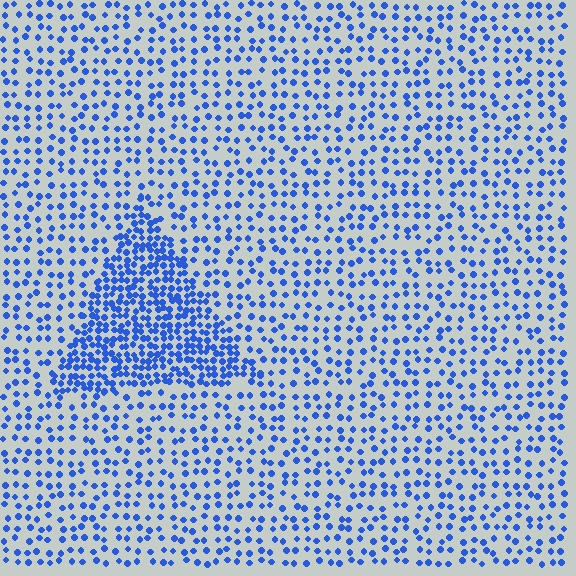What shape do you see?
I see a triangle.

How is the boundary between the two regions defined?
The boundary is defined by a change in element density (approximately 2.3x ratio). All elements are the same color, size, and shape.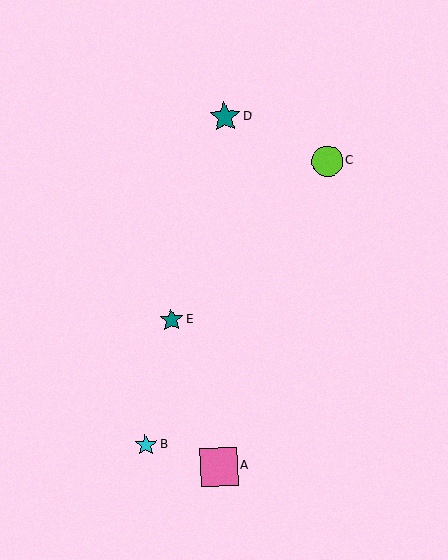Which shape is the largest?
The pink square (labeled A) is the largest.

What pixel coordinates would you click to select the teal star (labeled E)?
Click at (171, 320) to select the teal star E.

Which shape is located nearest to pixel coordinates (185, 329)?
The teal star (labeled E) at (171, 320) is nearest to that location.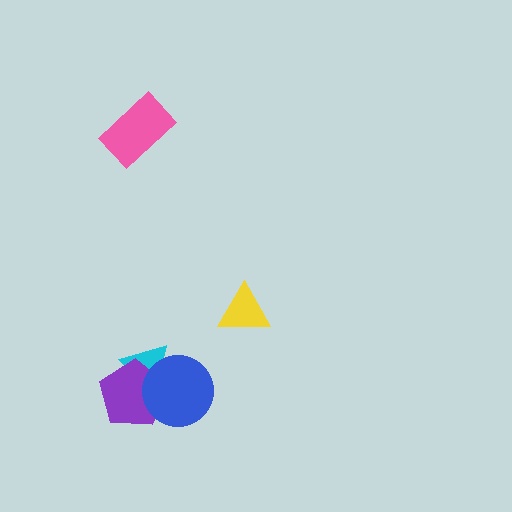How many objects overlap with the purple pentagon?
2 objects overlap with the purple pentagon.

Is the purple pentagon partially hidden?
Yes, it is partially covered by another shape.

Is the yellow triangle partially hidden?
No, no other shape covers it.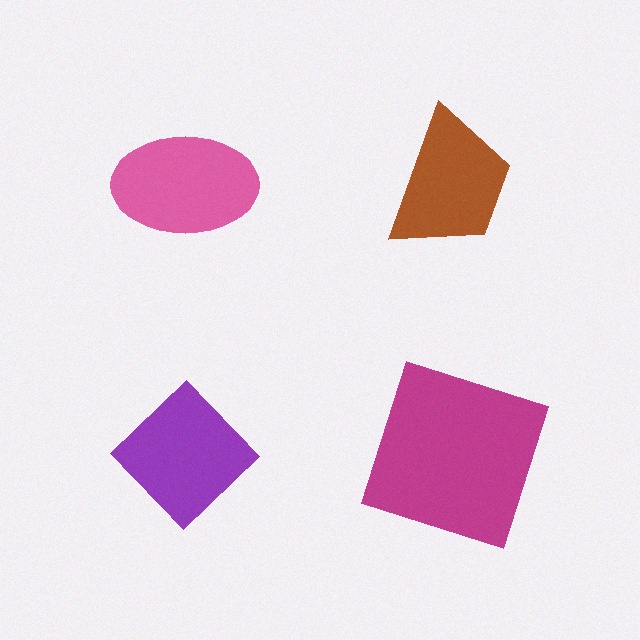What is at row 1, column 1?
A pink ellipse.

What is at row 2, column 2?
A magenta square.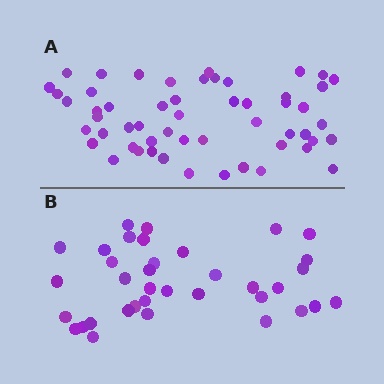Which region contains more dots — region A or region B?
Region A (the top region) has more dots.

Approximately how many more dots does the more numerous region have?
Region A has approximately 20 more dots than region B.